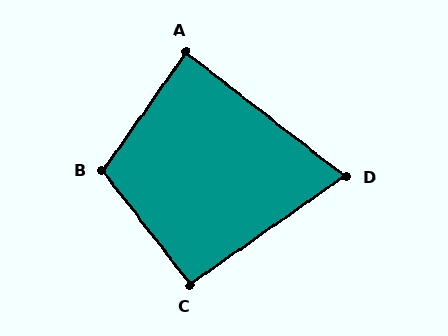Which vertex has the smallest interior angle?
D, at approximately 73 degrees.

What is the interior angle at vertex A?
Approximately 87 degrees (approximately right).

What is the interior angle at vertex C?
Approximately 93 degrees (approximately right).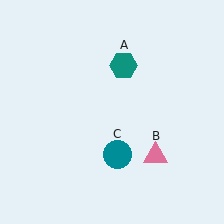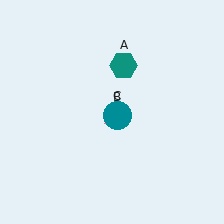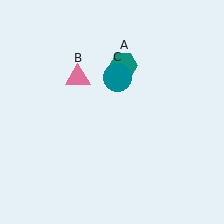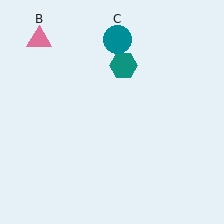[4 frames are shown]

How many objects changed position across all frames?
2 objects changed position: pink triangle (object B), teal circle (object C).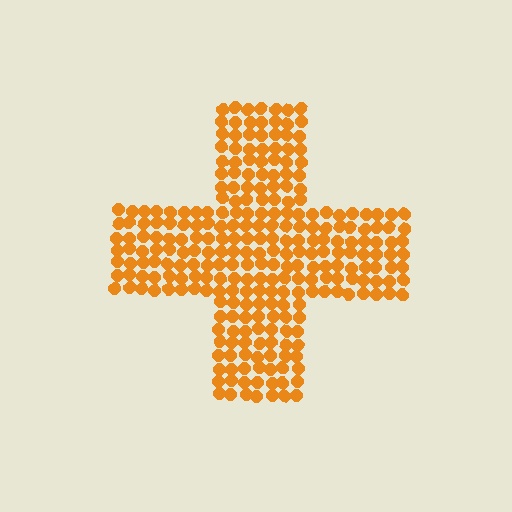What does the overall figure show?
The overall figure shows a cross.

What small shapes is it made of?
It is made of small circles.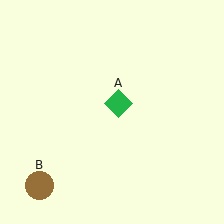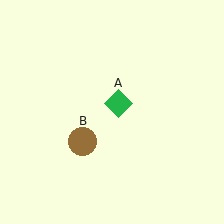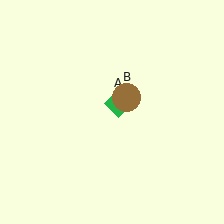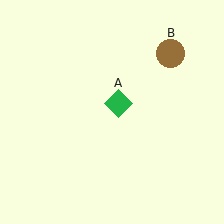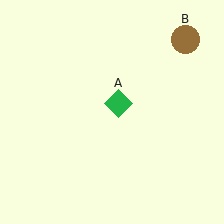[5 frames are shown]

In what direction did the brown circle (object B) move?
The brown circle (object B) moved up and to the right.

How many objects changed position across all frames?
1 object changed position: brown circle (object B).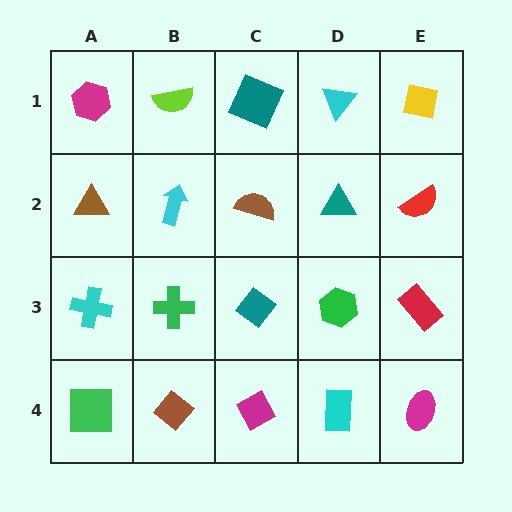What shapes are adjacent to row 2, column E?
A yellow square (row 1, column E), a red rectangle (row 3, column E), a teal triangle (row 2, column D).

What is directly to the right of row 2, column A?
A cyan arrow.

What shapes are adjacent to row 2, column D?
A cyan triangle (row 1, column D), a green hexagon (row 3, column D), a brown semicircle (row 2, column C), a red semicircle (row 2, column E).